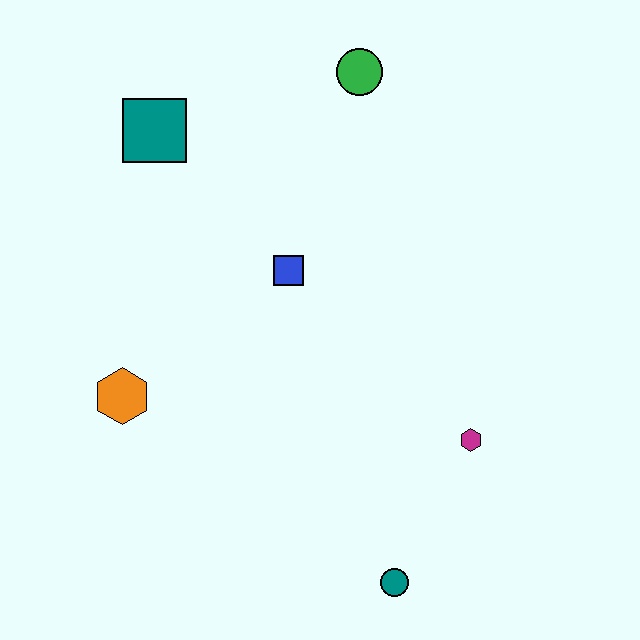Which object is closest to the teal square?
The blue square is closest to the teal square.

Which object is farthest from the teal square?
The teal circle is farthest from the teal square.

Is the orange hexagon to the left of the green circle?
Yes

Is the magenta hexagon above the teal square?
No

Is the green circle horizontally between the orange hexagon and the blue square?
No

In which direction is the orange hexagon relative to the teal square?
The orange hexagon is below the teal square.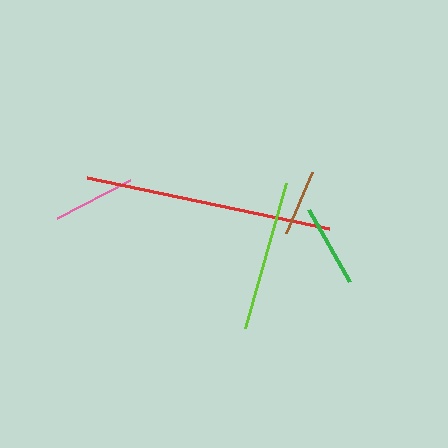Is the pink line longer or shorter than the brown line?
The pink line is longer than the brown line.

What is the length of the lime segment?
The lime segment is approximately 151 pixels long.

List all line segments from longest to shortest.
From longest to shortest: red, lime, green, pink, brown.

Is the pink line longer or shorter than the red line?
The red line is longer than the pink line.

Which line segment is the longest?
The red line is the longest at approximately 247 pixels.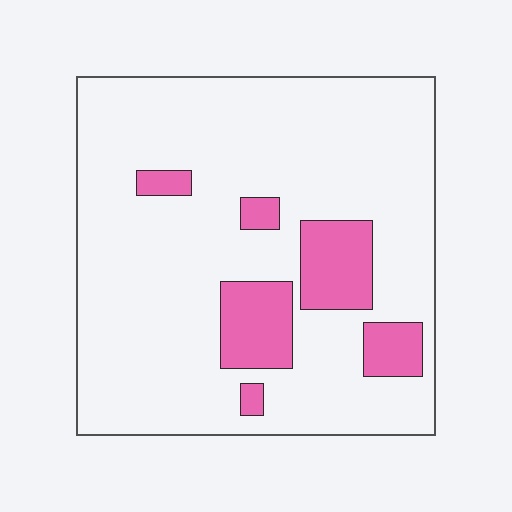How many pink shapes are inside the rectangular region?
6.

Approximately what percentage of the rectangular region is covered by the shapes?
Approximately 15%.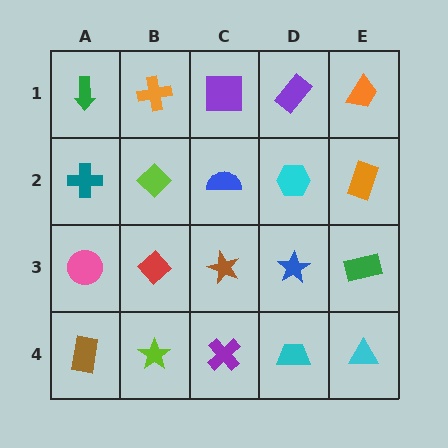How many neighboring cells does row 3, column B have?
4.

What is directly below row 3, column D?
A cyan trapezoid.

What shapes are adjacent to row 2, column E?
An orange trapezoid (row 1, column E), a green rectangle (row 3, column E), a cyan hexagon (row 2, column D).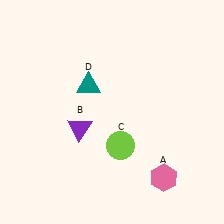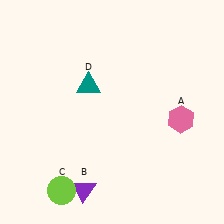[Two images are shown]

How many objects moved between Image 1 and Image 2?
3 objects moved between the two images.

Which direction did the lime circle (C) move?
The lime circle (C) moved left.